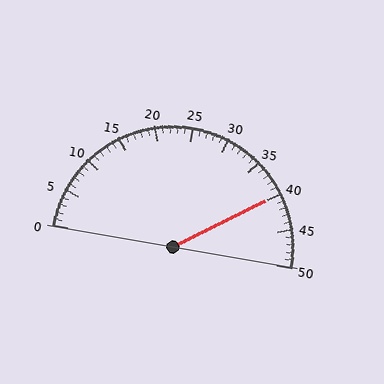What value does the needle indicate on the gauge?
The needle indicates approximately 40.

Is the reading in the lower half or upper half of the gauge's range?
The reading is in the upper half of the range (0 to 50).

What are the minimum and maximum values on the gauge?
The gauge ranges from 0 to 50.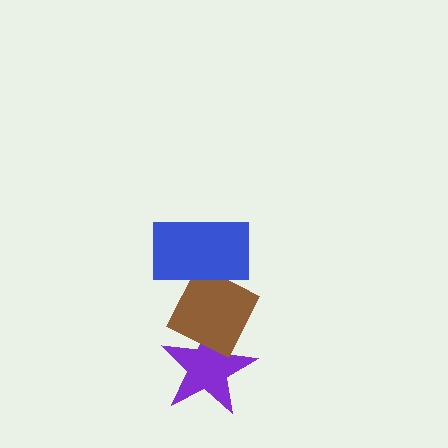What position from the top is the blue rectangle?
The blue rectangle is 1st from the top.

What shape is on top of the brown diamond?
The blue rectangle is on top of the brown diamond.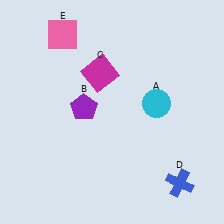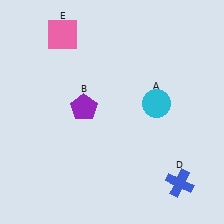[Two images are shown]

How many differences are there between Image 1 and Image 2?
There is 1 difference between the two images.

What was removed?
The magenta square (C) was removed in Image 2.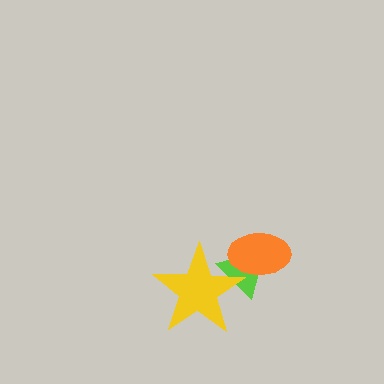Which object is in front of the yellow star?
The orange ellipse is in front of the yellow star.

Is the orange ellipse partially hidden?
No, no other shape covers it.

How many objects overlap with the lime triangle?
2 objects overlap with the lime triangle.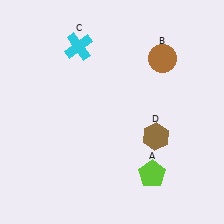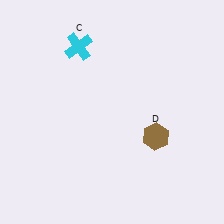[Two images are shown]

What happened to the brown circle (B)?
The brown circle (B) was removed in Image 2. It was in the top-right area of Image 1.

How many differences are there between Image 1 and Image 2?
There are 2 differences between the two images.